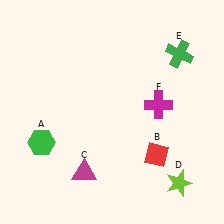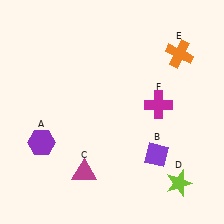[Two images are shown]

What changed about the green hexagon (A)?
In Image 1, A is green. In Image 2, it changed to purple.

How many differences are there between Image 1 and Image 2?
There are 3 differences between the two images.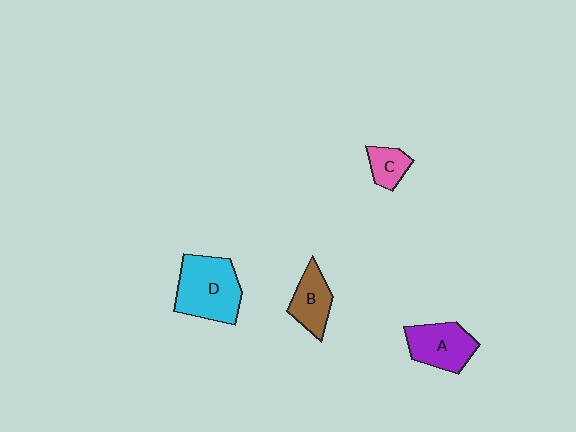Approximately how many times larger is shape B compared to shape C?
Approximately 1.5 times.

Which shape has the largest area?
Shape D (cyan).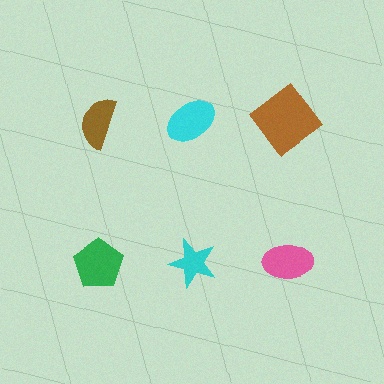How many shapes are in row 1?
3 shapes.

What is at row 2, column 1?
A green pentagon.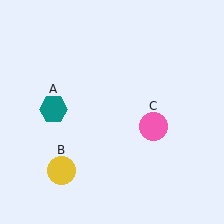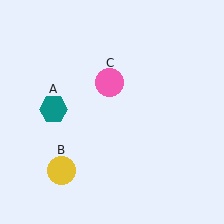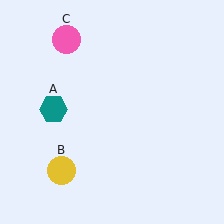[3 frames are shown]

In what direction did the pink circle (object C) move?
The pink circle (object C) moved up and to the left.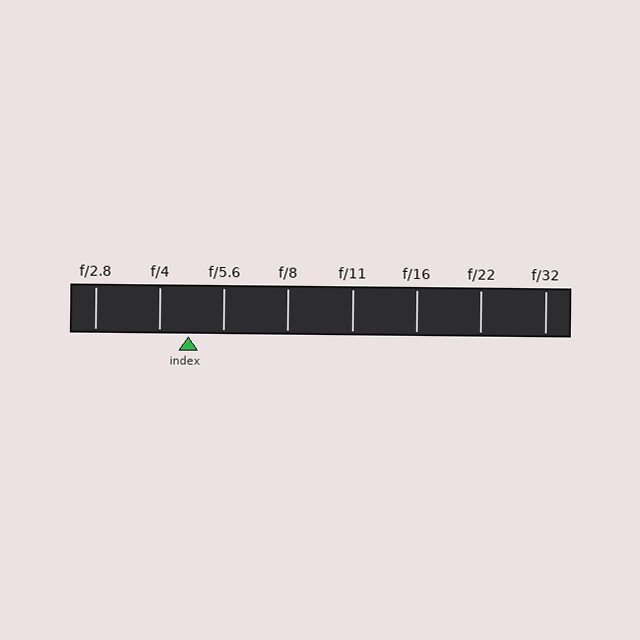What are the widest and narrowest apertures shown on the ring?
The widest aperture shown is f/2.8 and the narrowest is f/32.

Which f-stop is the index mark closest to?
The index mark is closest to f/4.